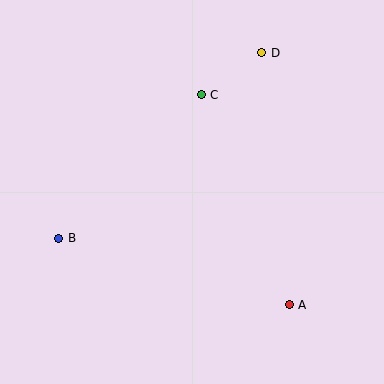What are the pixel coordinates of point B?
Point B is at (59, 238).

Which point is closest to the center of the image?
Point C at (201, 95) is closest to the center.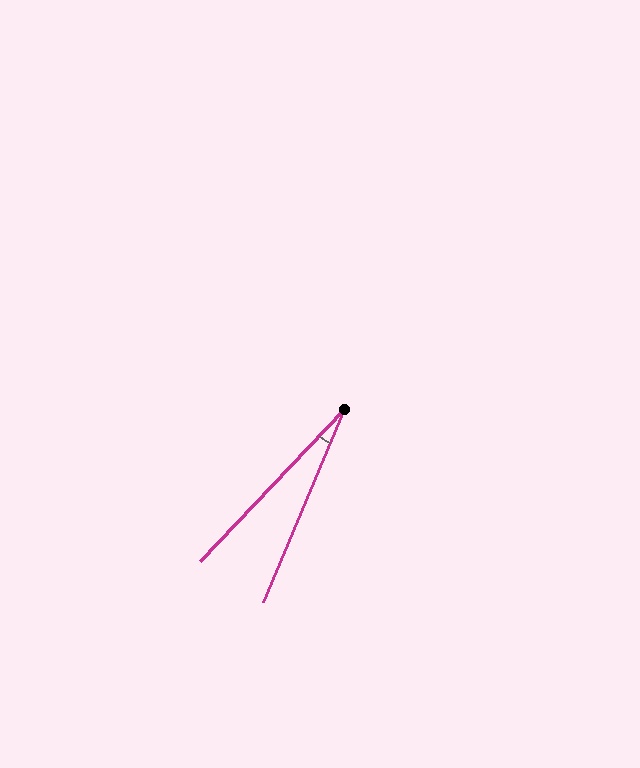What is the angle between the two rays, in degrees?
Approximately 21 degrees.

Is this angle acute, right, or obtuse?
It is acute.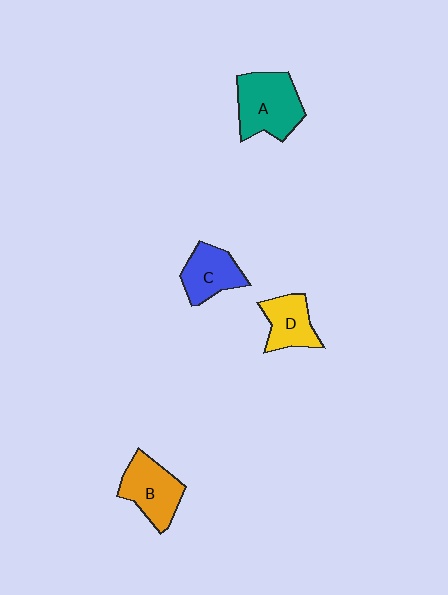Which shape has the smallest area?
Shape D (yellow).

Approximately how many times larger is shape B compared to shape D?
Approximately 1.3 times.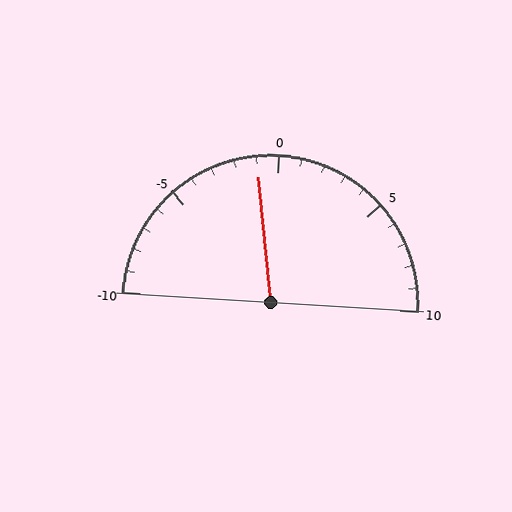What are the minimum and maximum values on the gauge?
The gauge ranges from -10 to 10.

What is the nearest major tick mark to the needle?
The nearest major tick mark is 0.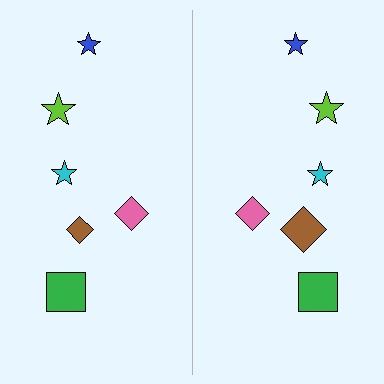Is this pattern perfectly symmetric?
No, the pattern is not perfectly symmetric. The brown diamond on the right side has a different size than its mirror counterpart.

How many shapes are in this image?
There are 12 shapes in this image.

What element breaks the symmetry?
The brown diamond on the right side has a different size than its mirror counterpart.